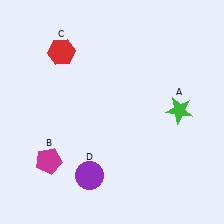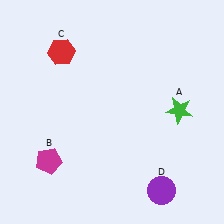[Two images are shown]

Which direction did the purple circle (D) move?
The purple circle (D) moved right.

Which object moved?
The purple circle (D) moved right.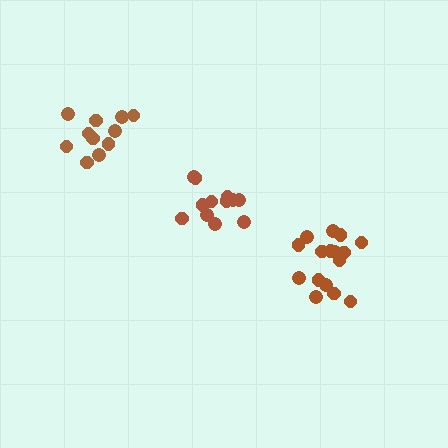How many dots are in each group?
Group 1: 12 dots, Group 2: 16 dots, Group 3: 11 dots (39 total).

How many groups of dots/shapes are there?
There are 3 groups.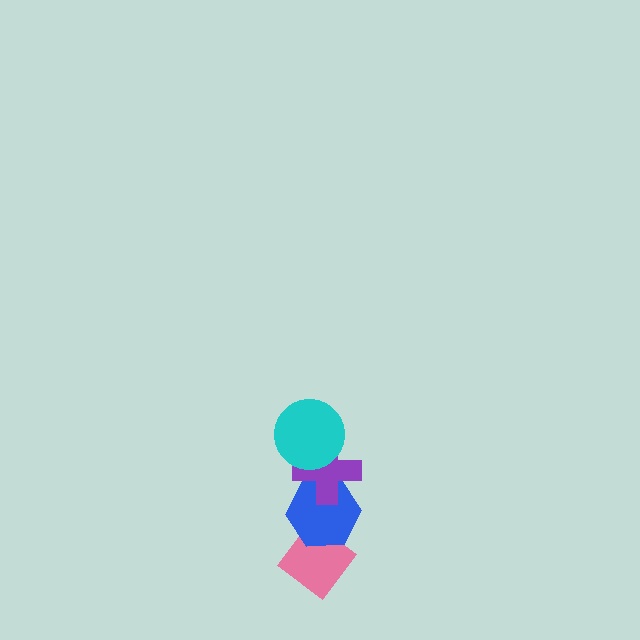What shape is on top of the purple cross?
The cyan circle is on top of the purple cross.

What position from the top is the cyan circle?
The cyan circle is 1st from the top.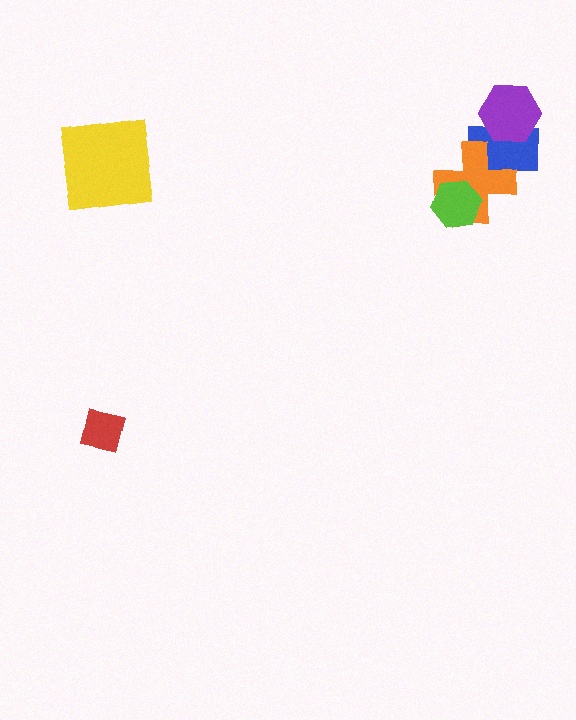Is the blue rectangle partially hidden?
Yes, it is partially covered by another shape.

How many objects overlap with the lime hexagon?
1 object overlaps with the lime hexagon.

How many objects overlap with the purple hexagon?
1 object overlaps with the purple hexagon.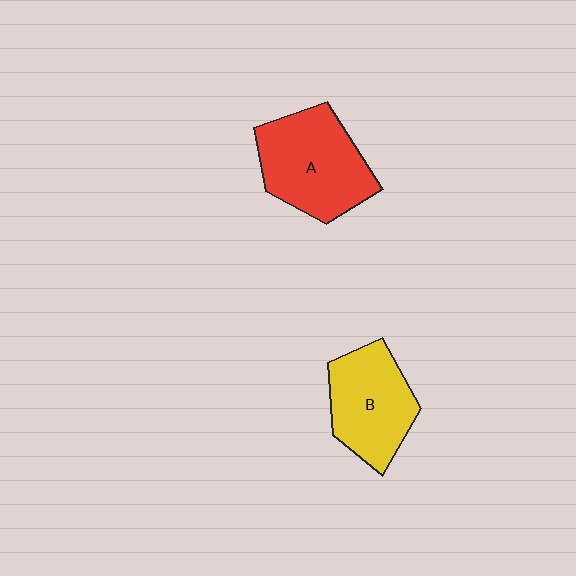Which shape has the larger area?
Shape A (red).